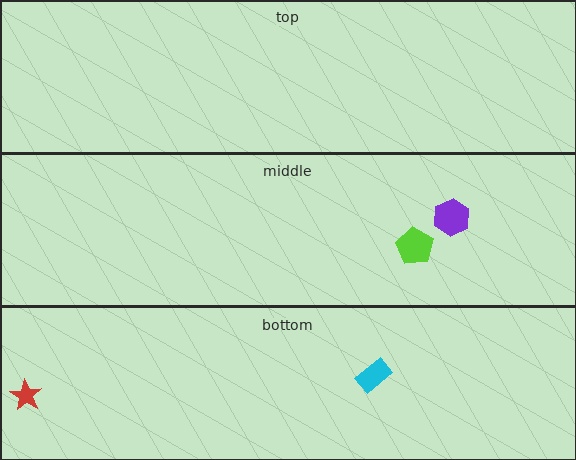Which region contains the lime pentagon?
The middle region.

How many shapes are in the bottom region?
2.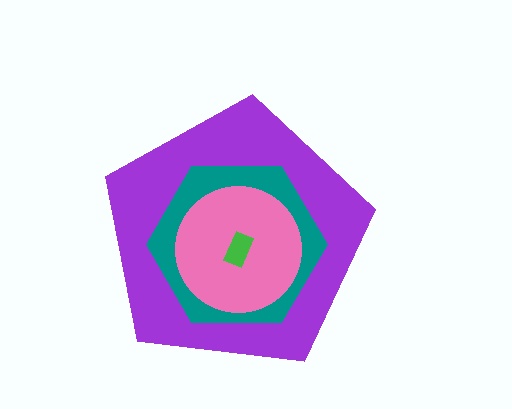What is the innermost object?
The green rectangle.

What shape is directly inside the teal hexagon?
The pink circle.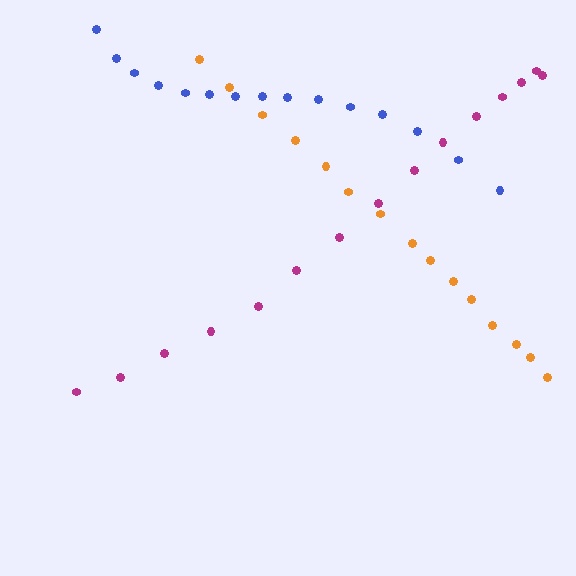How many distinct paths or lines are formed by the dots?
There are 3 distinct paths.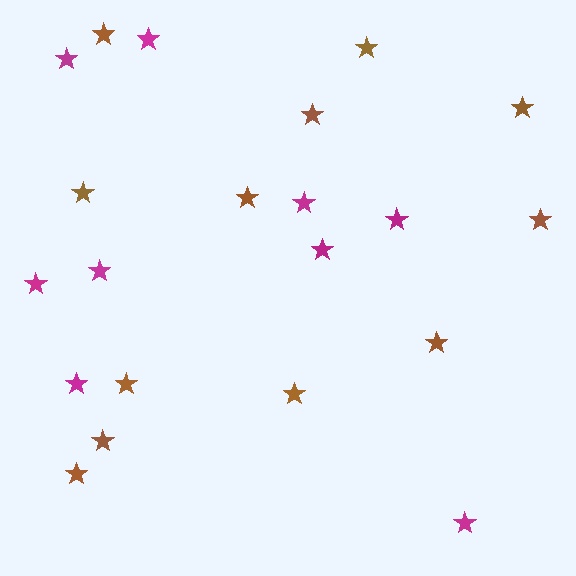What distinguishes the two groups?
There are 2 groups: one group of brown stars (12) and one group of magenta stars (9).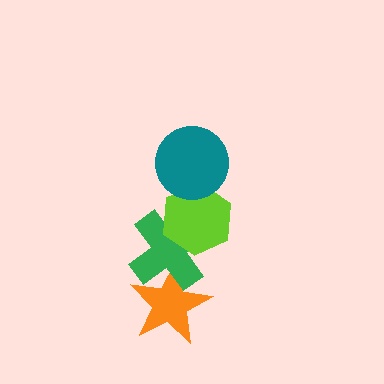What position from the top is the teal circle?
The teal circle is 1st from the top.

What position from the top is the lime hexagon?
The lime hexagon is 2nd from the top.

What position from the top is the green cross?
The green cross is 3rd from the top.